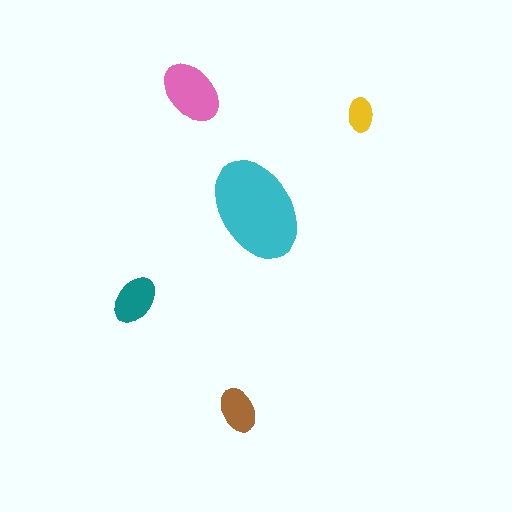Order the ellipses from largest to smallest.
the cyan one, the pink one, the teal one, the brown one, the yellow one.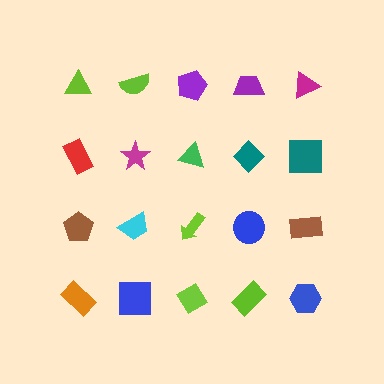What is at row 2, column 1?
A red rectangle.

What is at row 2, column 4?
A teal diamond.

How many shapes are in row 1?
5 shapes.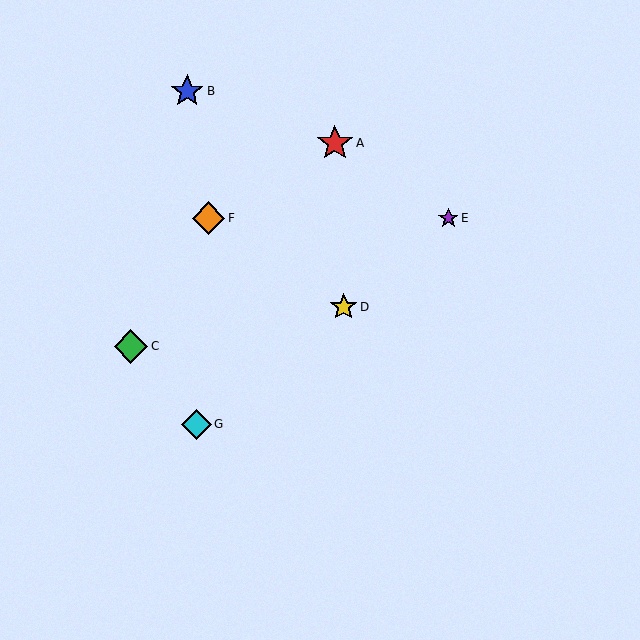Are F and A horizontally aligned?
No, F is at y≈218 and A is at y≈143.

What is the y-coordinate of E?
Object E is at y≈218.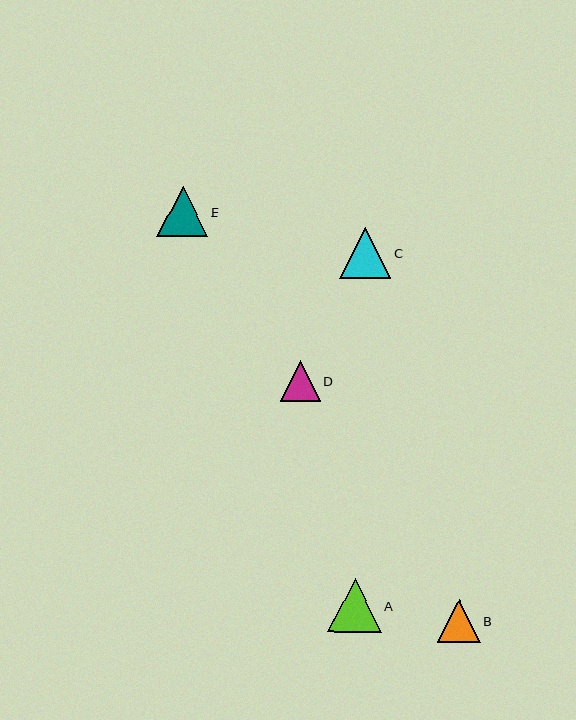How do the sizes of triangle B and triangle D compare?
Triangle B and triangle D are approximately the same size.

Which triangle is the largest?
Triangle A is the largest with a size of approximately 54 pixels.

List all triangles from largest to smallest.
From largest to smallest: A, C, E, B, D.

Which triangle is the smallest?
Triangle D is the smallest with a size of approximately 40 pixels.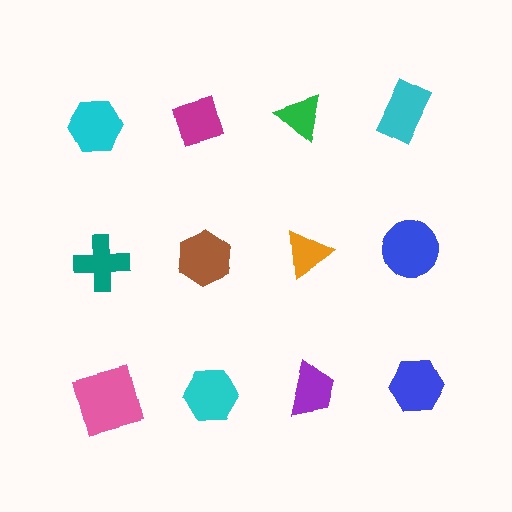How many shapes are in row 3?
4 shapes.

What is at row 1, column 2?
A magenta diamond.